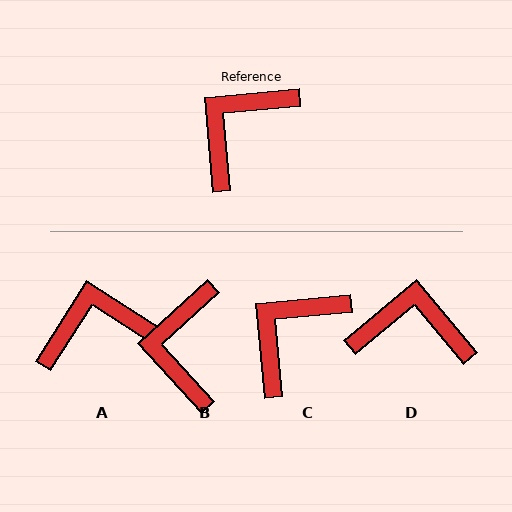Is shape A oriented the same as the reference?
No, it is off by about 38 degrees.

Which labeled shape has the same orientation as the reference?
C.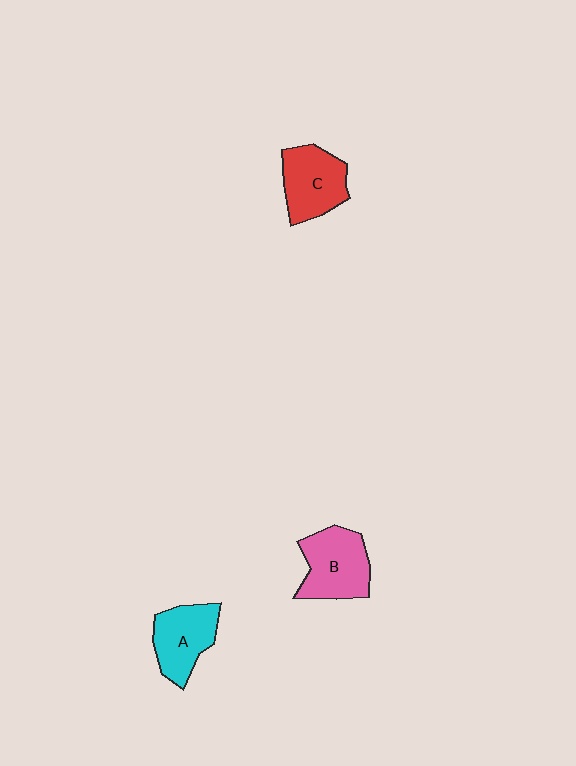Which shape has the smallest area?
Shape A (cyan).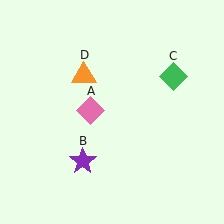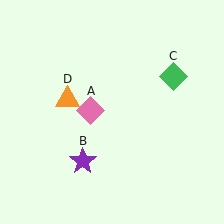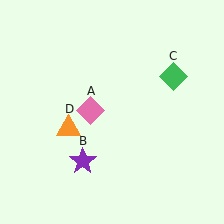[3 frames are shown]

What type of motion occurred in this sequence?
The orange triangle (object D) rotated counterclockwise around the center of the scene.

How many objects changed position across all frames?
1 object changed position: orange triangle (object D).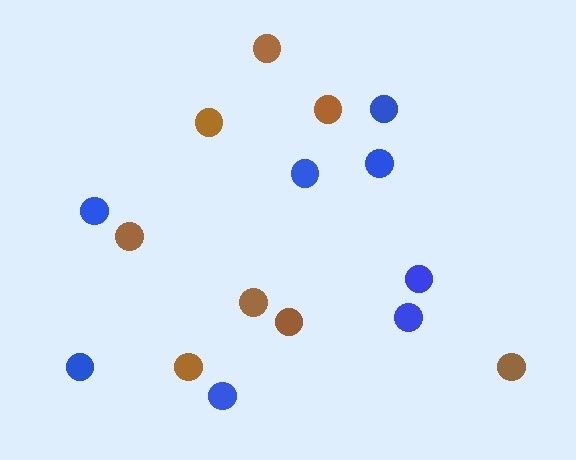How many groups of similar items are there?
There are 2 groups: one group of blue circles (8) and one group of brown circles (8).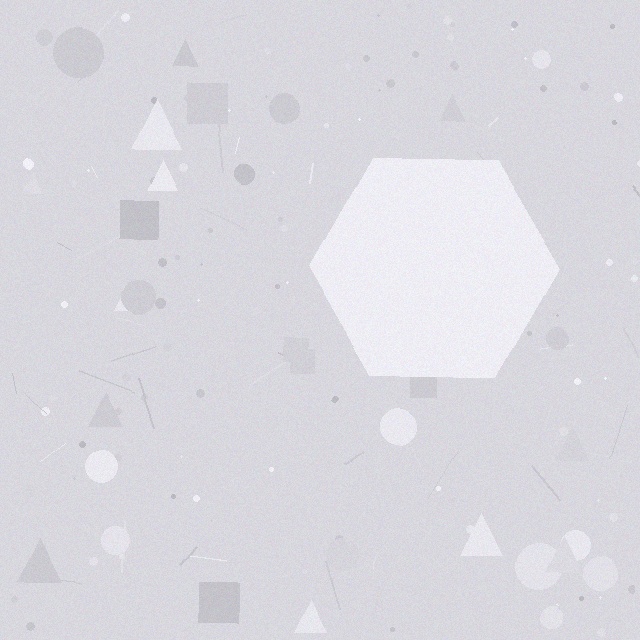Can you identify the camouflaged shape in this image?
The camouflaged shape is a hexagon.